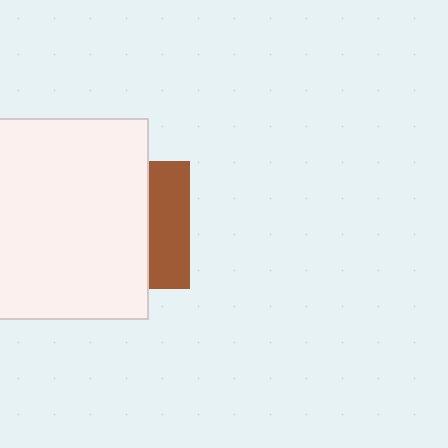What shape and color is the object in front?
The object in front is a white rectangle.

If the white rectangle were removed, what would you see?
You would see the complete brown square.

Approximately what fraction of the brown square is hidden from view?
Roughly 69% of the brown square is hidden behind the white rectangle.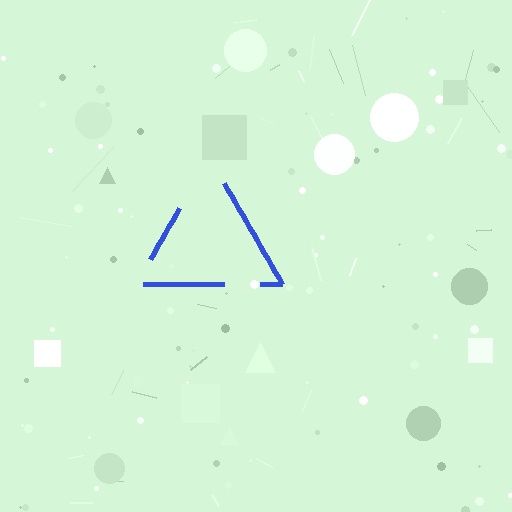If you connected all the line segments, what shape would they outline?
They would outline a triangle.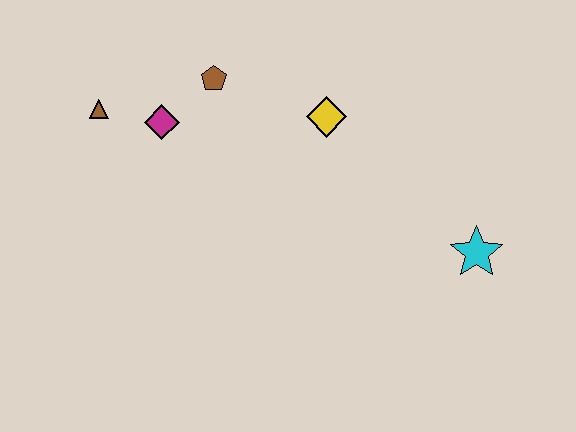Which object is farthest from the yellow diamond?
The brown triangle is farthest from the yellow diamond.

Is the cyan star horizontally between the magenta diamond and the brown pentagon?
No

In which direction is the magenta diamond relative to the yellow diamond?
The magenta diamond is to the left of the yellow diamond.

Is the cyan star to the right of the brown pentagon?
Yes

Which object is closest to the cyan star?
The yellow diamond is closest to the cyan star.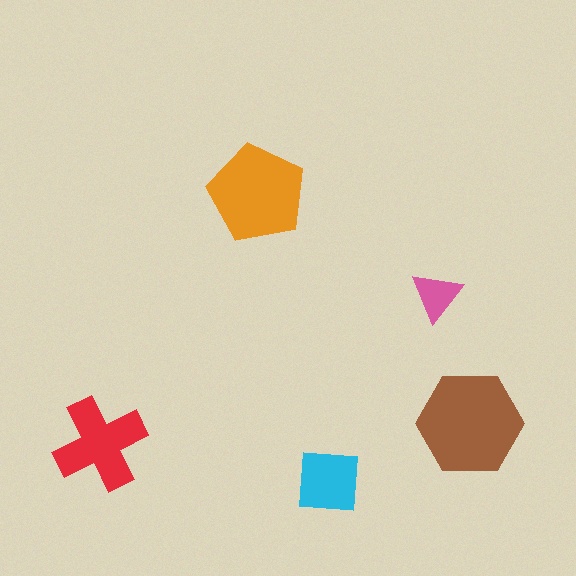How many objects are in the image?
There are 5 objects in the image.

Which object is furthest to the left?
The red cross is leftmost.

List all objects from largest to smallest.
The brown hexagon, the orange pentagon, the red cross, the cyan square, the pink triangle.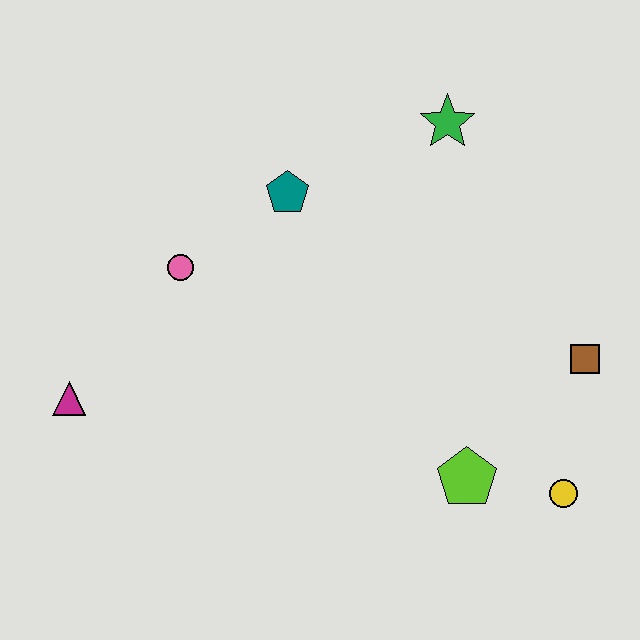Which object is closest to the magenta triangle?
The pink circle is closest to the magenta triangle.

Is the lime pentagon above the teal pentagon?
No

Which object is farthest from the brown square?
The magenta triangle is farthest from the brown square.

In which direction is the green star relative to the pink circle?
The green star is to the right of the pink circle.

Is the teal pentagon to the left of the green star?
Yes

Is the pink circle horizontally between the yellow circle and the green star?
No